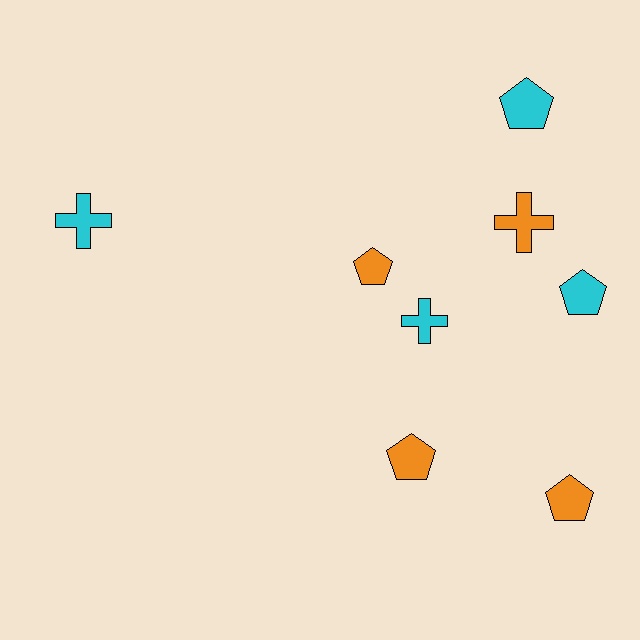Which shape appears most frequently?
Pentagon, with 5 objects.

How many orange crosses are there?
There is 1 orange cross.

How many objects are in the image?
There are 8 objects.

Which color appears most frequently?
Cyan, with 4 objects.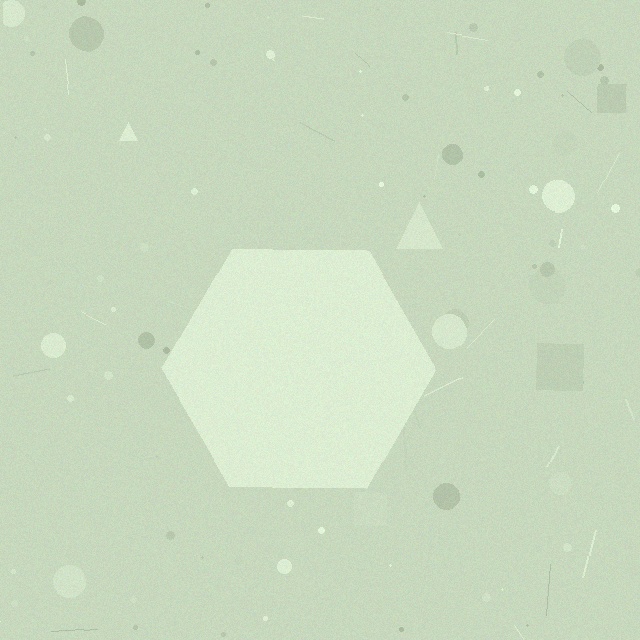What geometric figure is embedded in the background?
A hexagon is embedded in the background.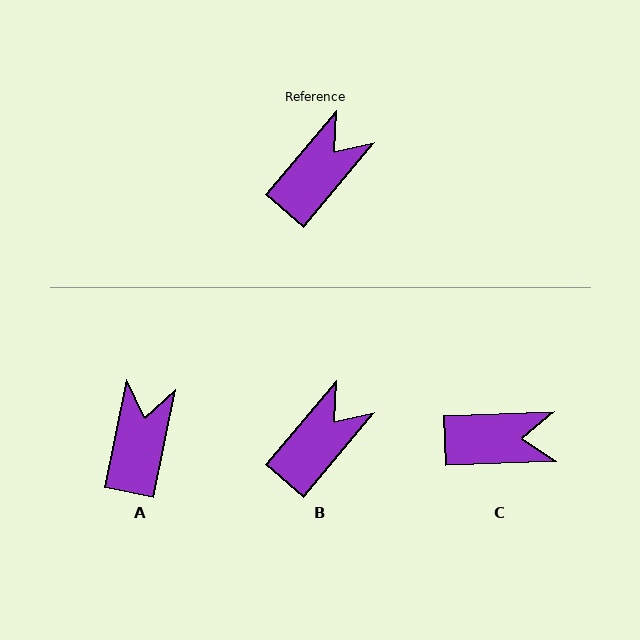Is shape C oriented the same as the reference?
No, it is off by about 47 degrees.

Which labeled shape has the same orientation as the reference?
B.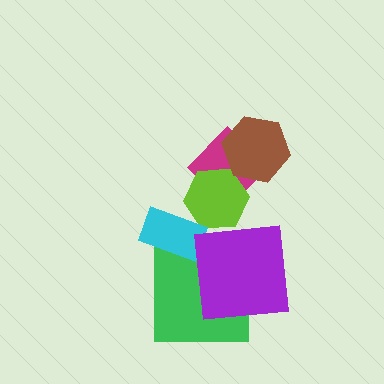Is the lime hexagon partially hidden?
Yes, it is partially covered by another shape.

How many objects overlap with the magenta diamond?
2 objects overlap with the magenta diamond.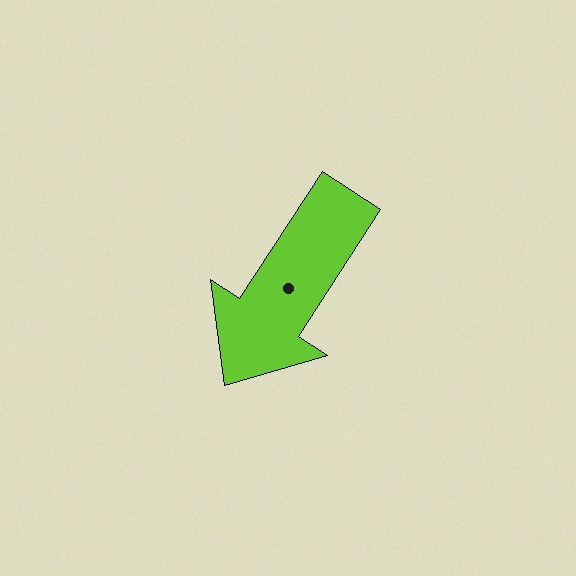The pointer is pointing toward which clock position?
Roughly 7 o'clock.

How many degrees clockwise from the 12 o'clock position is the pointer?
Approximately 213 degrees.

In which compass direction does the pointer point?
Southwest.